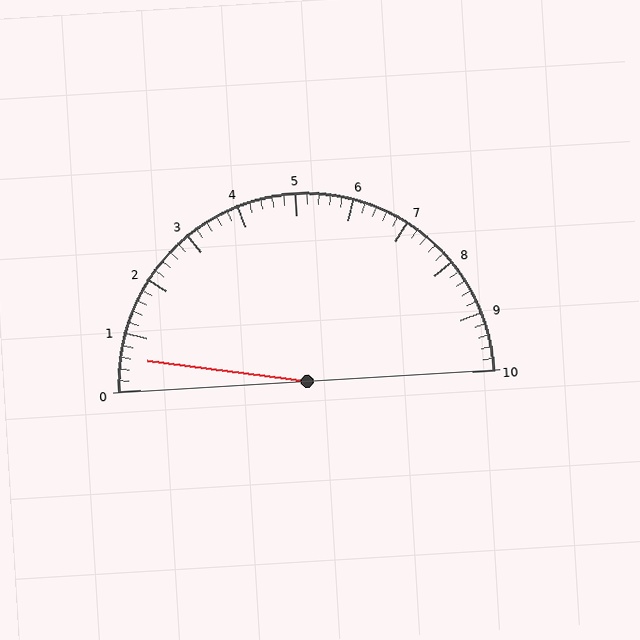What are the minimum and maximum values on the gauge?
The gauge ranges from 0 to 10.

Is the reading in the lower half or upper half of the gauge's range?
The reading is in the lower half of the range (0 to 10).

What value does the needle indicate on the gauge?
The needle indicates approximately 0.6.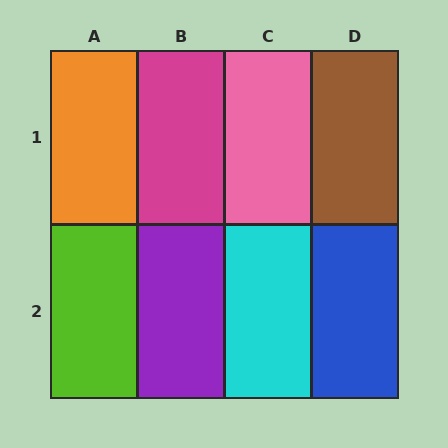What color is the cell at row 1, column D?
Brown.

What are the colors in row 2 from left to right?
Lime, purple, cyan, blue.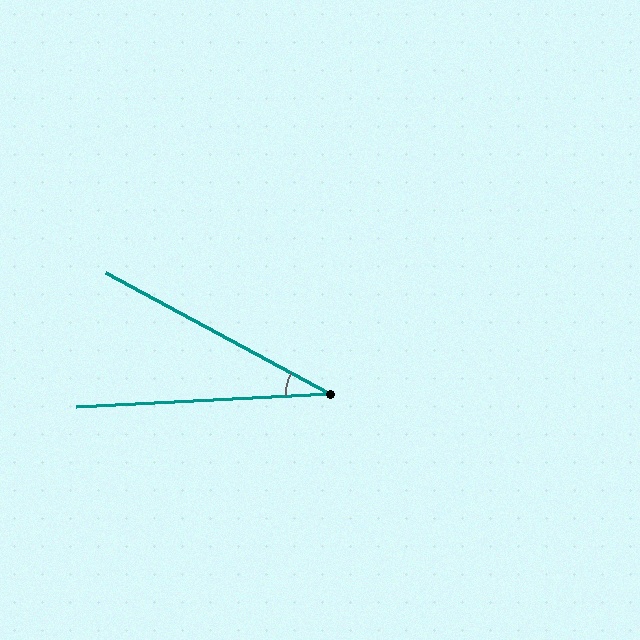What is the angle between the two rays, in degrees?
Approximately 31 degrees.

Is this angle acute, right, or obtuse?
It is acute.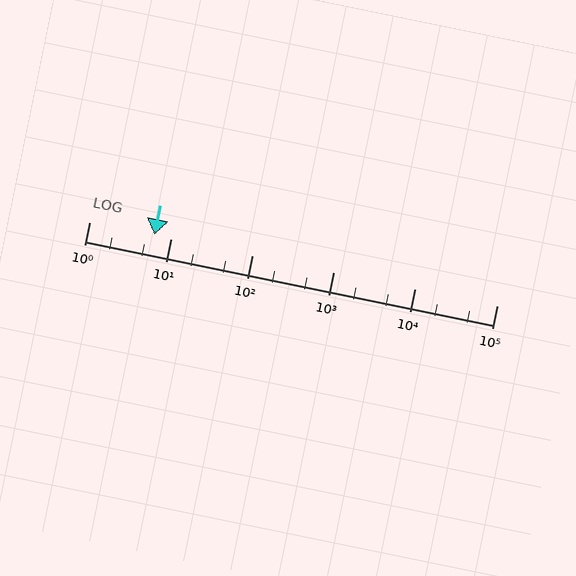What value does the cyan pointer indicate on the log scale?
The pointer indicates approximately 6.3.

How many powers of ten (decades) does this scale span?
The scale spans 5 decades, from 1 to 100000.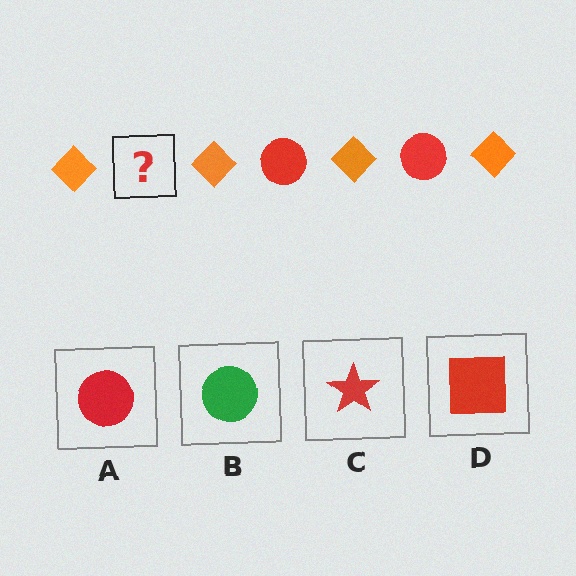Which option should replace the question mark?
Option A.